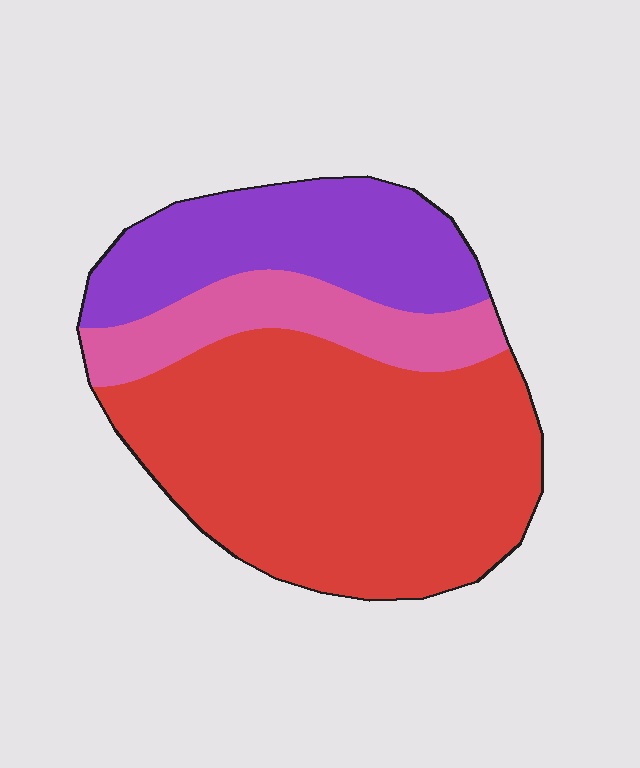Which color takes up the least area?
Pink, at roughly 15%.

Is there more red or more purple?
Red.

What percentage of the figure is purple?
Purple covers about 25% of the figure.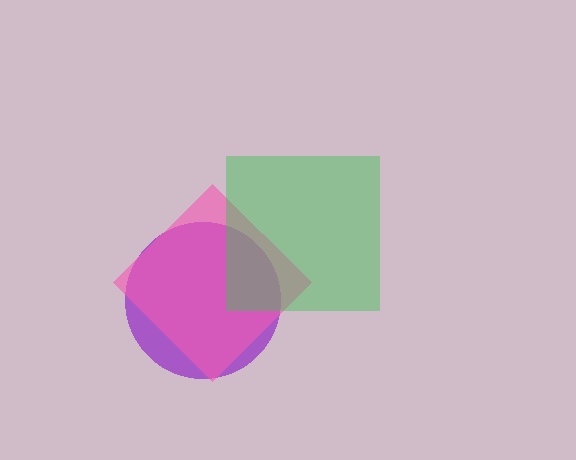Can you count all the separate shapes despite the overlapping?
Yes, there are 3 separate shapes.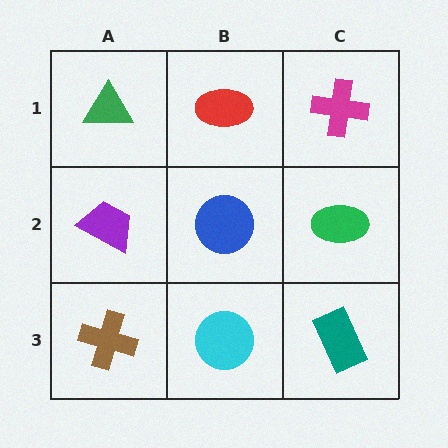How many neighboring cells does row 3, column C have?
2.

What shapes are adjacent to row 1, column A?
A purple trapezoid (row 2, column A), a red ellipse (row 1, column B).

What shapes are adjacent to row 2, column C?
A magenta cross (row 1, column C), a teal rectangle (row 3, column C), a blue circle (row 2, column B).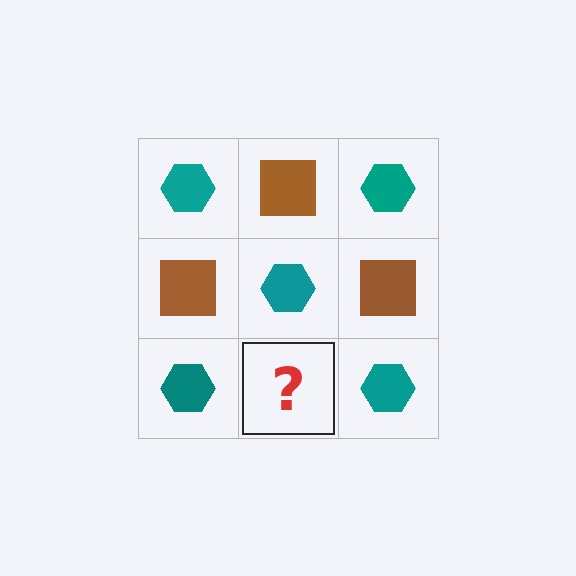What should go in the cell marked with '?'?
The missing cell should contain a brown square.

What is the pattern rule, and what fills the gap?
The rule is that it alternates teal hexagon and brown square in a checkerboard pattern. The gap should be filled with a brown square.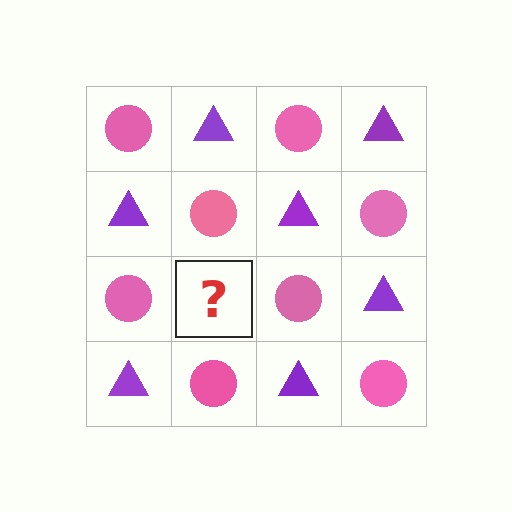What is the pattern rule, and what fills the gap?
The rule is that it alternates pink circle and purple triangle in a checkerboard pattern. The gap should be filled with a purple triangle.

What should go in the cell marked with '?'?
The missing cell should contain a purple triangle.